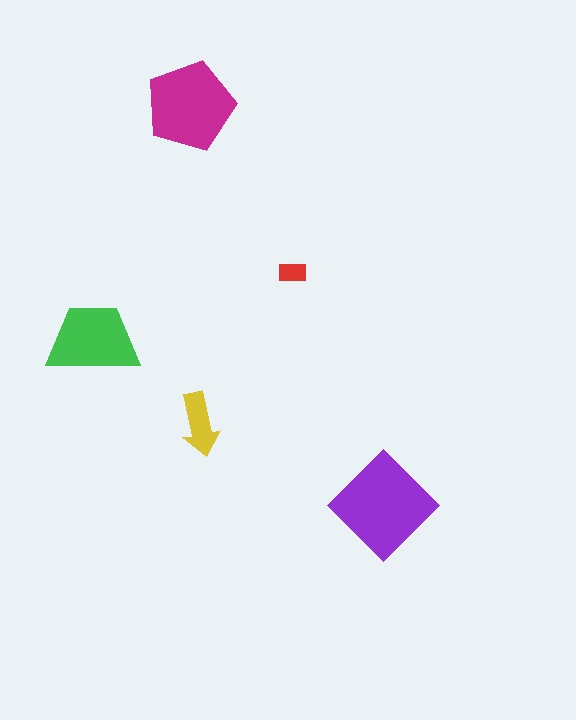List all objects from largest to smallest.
The purple diamond, the magenta pentagon, the green trapezoid, the yellow arrow, the red rectangle.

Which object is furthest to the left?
The green trapezoid is leftmost.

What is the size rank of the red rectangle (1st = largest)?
5th.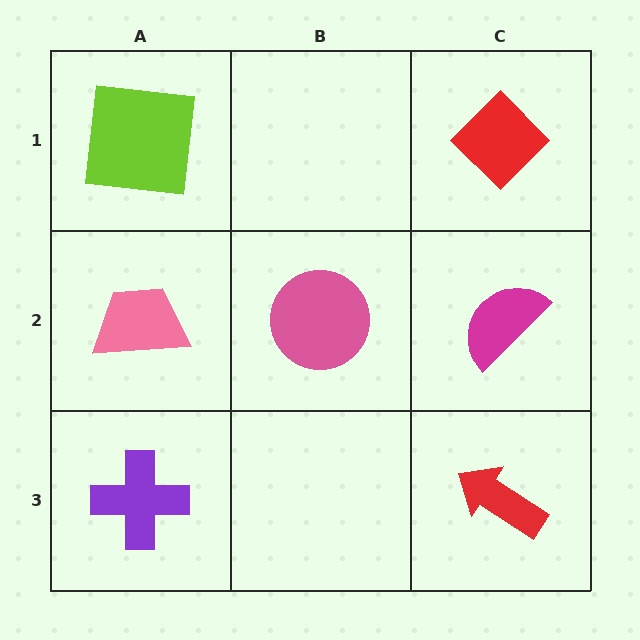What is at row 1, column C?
A red diamond.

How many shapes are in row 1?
2 shapes.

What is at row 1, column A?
A lime square.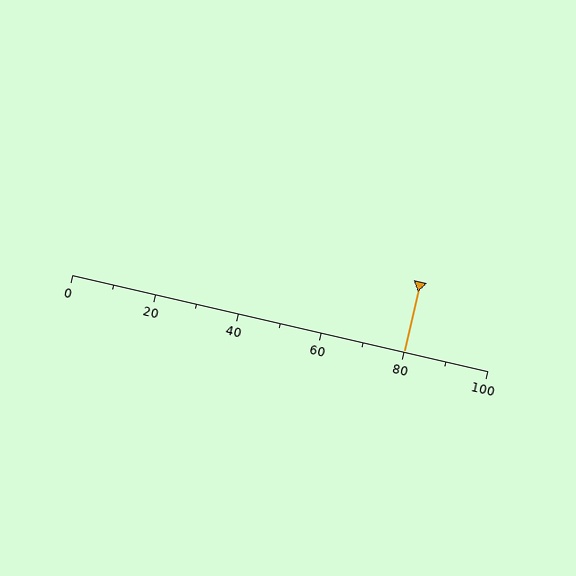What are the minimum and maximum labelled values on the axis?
The axis runs from 0 to 100.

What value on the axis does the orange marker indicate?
The marker indicates approximately 80.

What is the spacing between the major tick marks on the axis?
The major ticks are spaced 20 apart.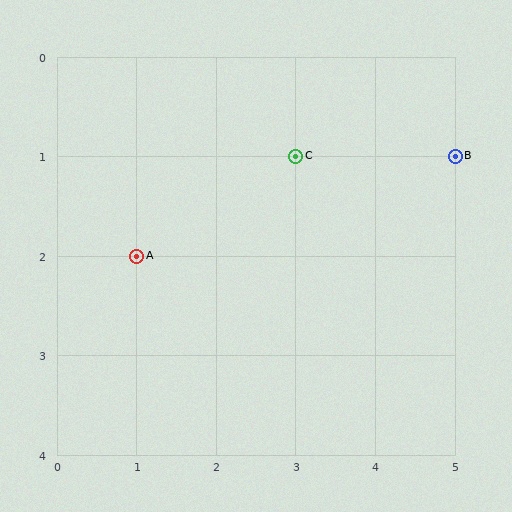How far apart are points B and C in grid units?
Points B and C are 2 columns apart.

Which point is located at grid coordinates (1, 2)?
Point A is at (1, 2).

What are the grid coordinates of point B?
Point B is at grid coordinates (5, 1).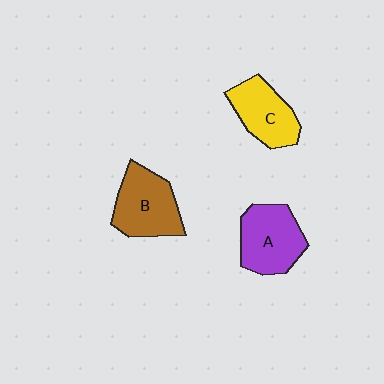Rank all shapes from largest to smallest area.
From largest to smallest: B (brown), A (purple), C (yellow).